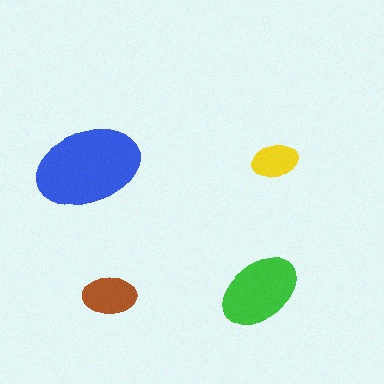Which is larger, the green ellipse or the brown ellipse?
The green one.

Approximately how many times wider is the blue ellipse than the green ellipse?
About 1.5 times wider.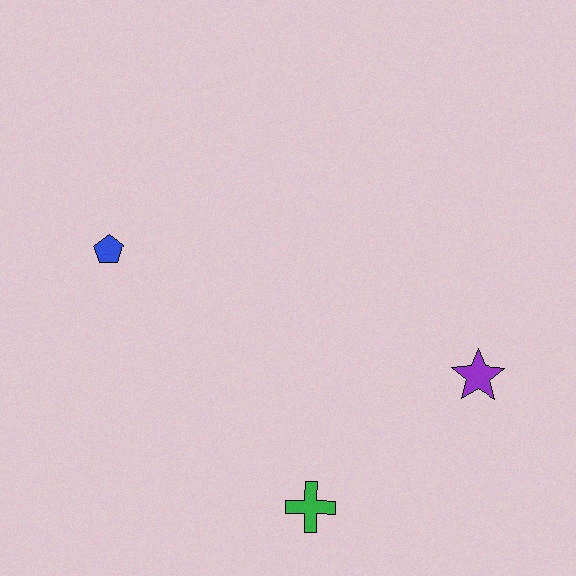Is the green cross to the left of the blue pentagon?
No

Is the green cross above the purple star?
No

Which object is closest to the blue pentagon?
The green cross is closest to the blue pentagon.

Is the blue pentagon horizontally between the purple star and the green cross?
No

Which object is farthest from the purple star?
The blue pentagon is farthest from the purple star.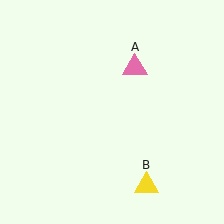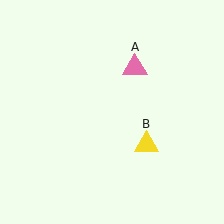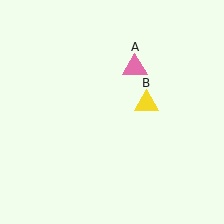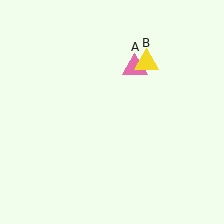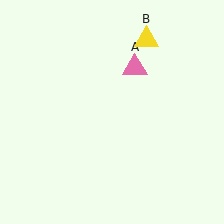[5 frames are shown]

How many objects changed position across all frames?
1 object changed position: yellow triangle (object B).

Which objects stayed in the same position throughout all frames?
Pink triangle (object A) remained stationary.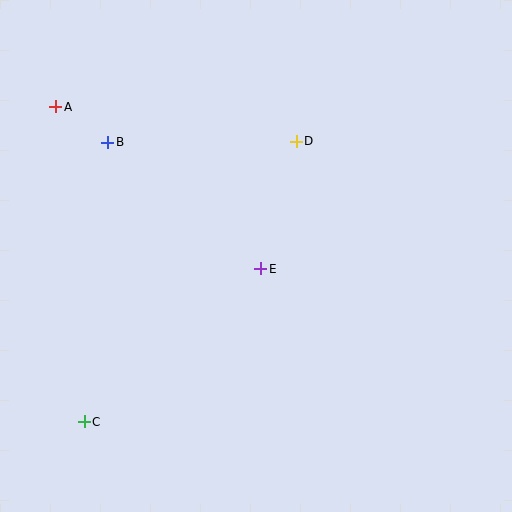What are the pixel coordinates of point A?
Point A is at (56, 107).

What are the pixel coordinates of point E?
Point E is at (261, 269).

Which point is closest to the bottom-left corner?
Point C is closest to the bottom-left corner.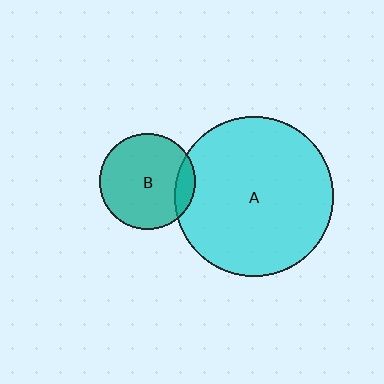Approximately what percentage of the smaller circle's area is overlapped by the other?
Approximately 15%.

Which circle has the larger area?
Circle A (cyan).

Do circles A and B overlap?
Yes.